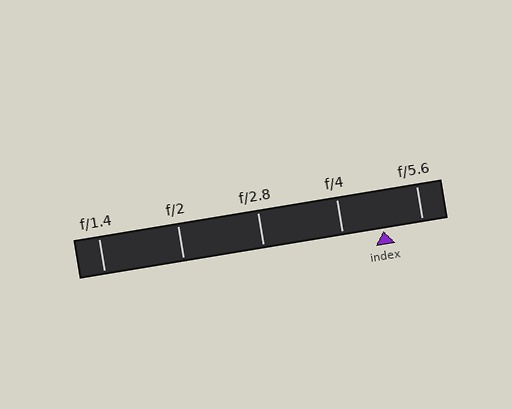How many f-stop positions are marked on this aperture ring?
There are 5 f-stop positions marked.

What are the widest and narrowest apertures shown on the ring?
The widest aperture shown is f/1.4 and the narrowest is f/5.6.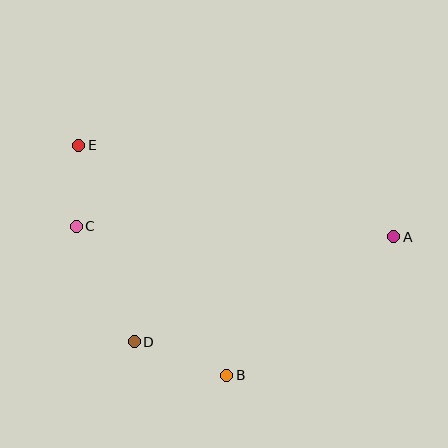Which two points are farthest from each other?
Points A and E are farthest from each other.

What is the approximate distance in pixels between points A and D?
The distance between A and D is approximately 280 pixels.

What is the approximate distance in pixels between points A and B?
The distance between A and B is approximately 217 pixels.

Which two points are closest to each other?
Points C and E are closest to each other.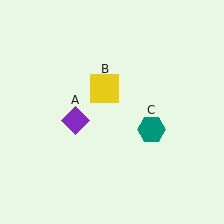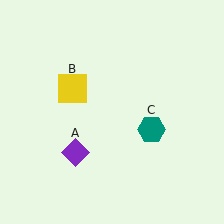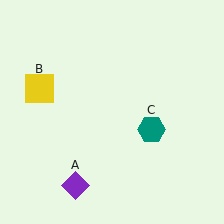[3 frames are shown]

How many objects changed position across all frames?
2 objects changed position: purple diamond (object A), yellow square (object B).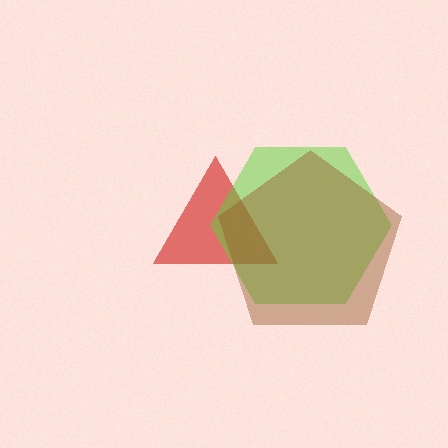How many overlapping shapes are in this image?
There are 3 overlapping shapes in the image.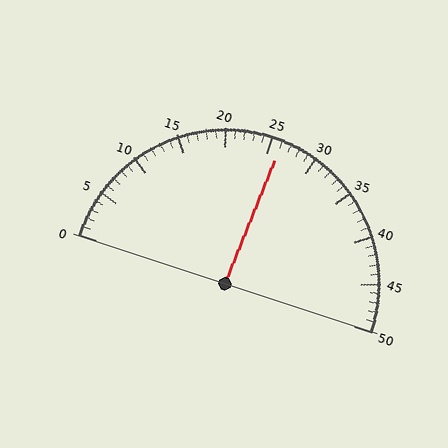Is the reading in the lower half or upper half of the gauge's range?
The reading is in the upper half of the range (0 to 50).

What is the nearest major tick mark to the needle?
The nearest major tick mark is 25.